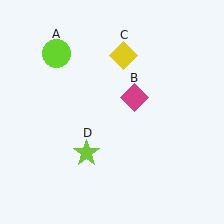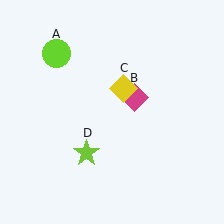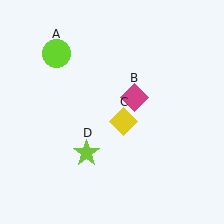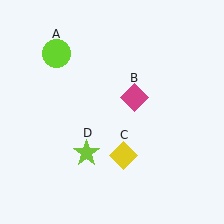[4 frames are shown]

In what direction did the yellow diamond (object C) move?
The yellow diamond (object C) moved down.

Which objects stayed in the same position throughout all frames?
Lime circle (object A) and magenta diamond (object B) and lime star (object D) remained stationary.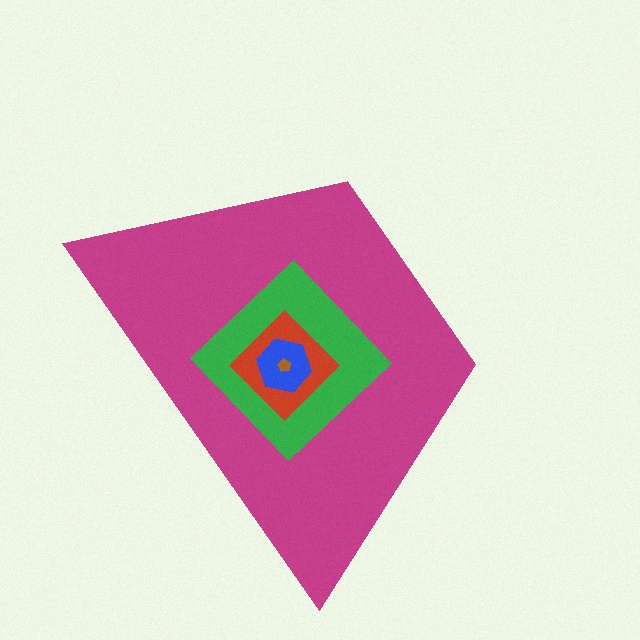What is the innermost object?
The brown pentagon.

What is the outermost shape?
The magenta trapezoid.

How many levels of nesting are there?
5.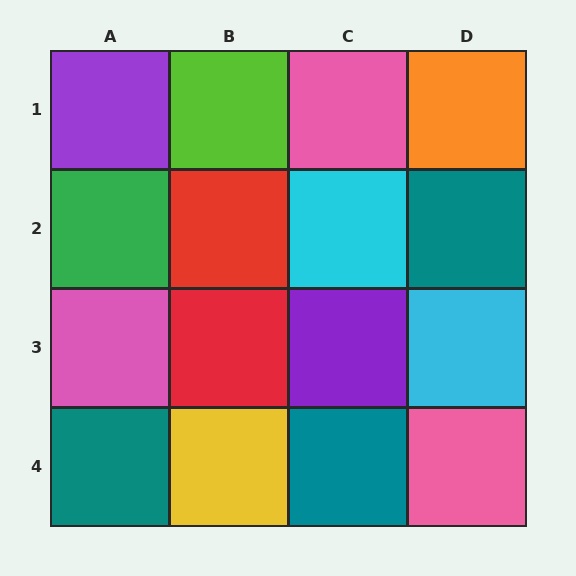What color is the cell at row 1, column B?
Lime.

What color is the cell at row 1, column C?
Pink.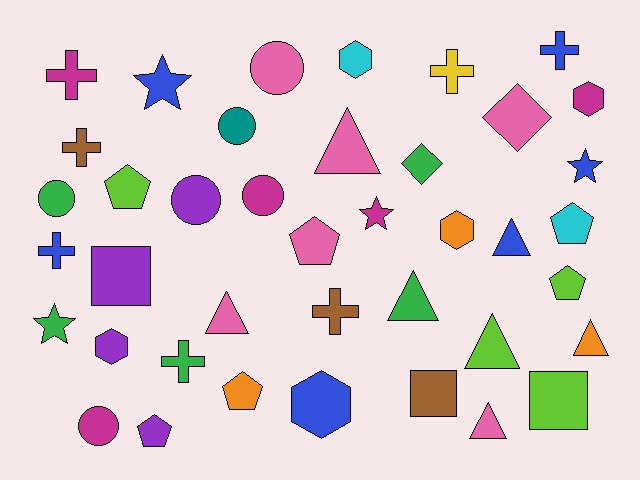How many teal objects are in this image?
There is 1 teal object.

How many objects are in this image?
There are 40 objects.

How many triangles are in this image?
There are 7 triangles.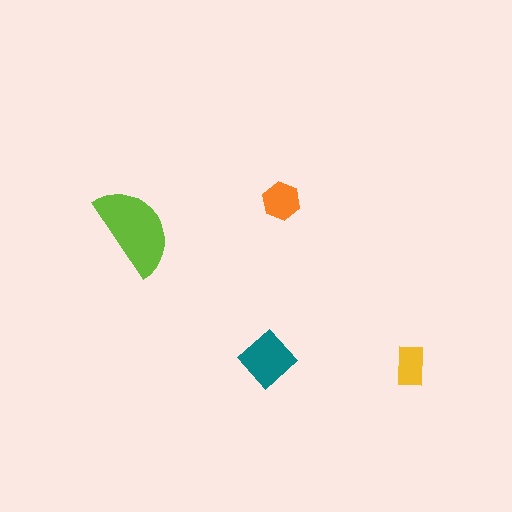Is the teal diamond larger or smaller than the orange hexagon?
Larger.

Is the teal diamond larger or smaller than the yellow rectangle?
Larger.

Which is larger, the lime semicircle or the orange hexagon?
The lime semicircle.